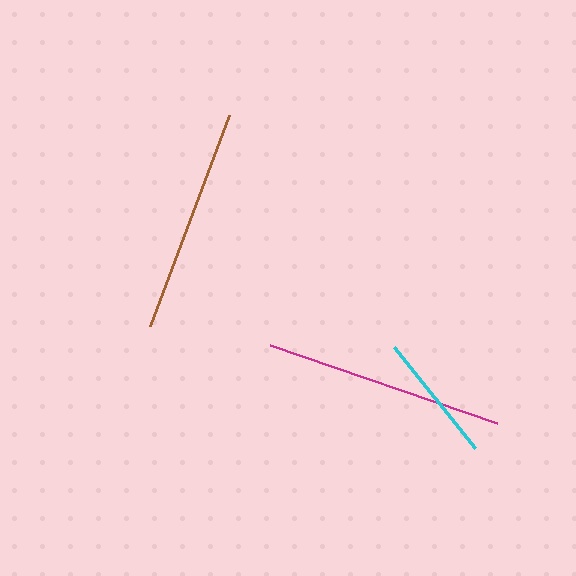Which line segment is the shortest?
The cyan line is the shortest at approximately 130 pixels.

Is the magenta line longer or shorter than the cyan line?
The magenta line is longer than the cyan line.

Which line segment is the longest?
The magenta line is the longest at approximately 240 pixels.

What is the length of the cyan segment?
The cyan segment is approximately 130 pixels long.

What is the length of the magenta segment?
The magenta segment is approximately 240 pixels long.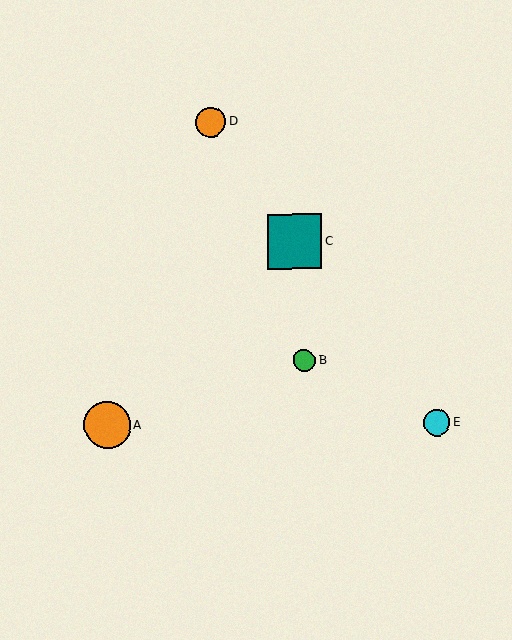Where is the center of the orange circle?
The center of the orange circle is at (211, 122).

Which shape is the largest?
The teal square (labeled C) is the largest.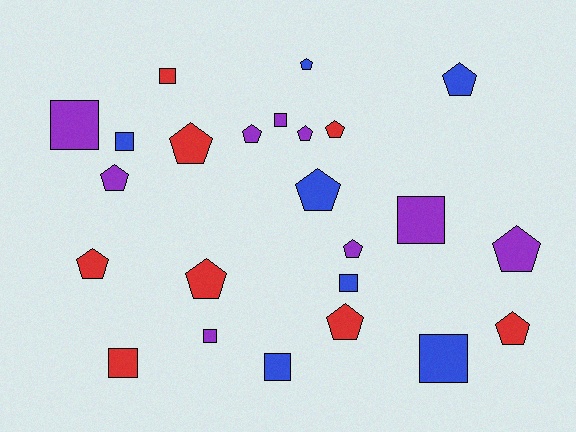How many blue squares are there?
There are 4 blue squares.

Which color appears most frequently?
Purple, with 9 objects.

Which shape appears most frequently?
Pentagon, with 14 objects.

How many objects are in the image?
There are 24 objects.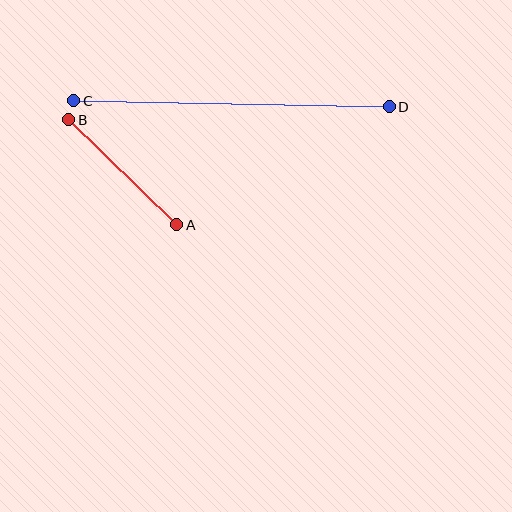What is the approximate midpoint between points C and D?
The midpoint is at approximately (231, 104) pixels.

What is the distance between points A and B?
The distance is approximately 150 pixels.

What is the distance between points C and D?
The distance is approximately 316 pixels.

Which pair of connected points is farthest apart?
Points C and D are farthest apart.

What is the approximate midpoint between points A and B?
The midpoint is at approximately (123, 172) pixels.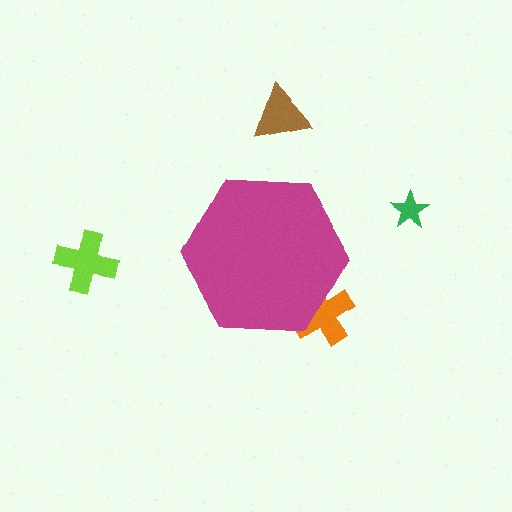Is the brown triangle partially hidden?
No, the brown triangle is fully visible.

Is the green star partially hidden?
No, the green star is fully visible.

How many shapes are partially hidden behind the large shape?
1 shape is partially hidden.